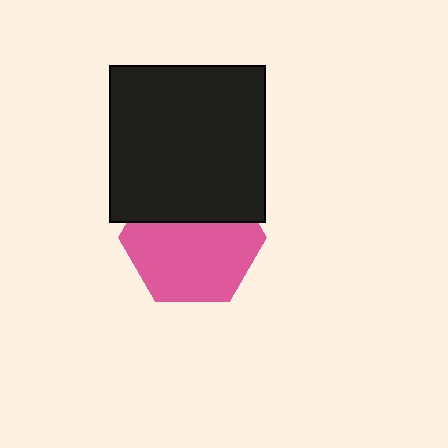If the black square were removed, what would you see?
You would see the complete pink hexagon.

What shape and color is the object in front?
The object in front is a black square.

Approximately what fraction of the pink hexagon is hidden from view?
Roughly 36% of the pink hexagon is hidden behind the black square.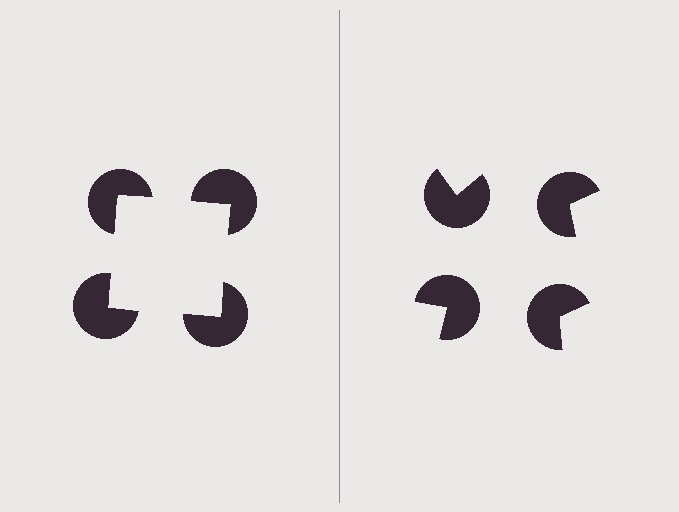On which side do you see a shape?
An illusory square appears on the left side. On the right side the wedge cuts are rotated, so no coherent shape forms.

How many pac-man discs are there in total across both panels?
8 — 4 on each side.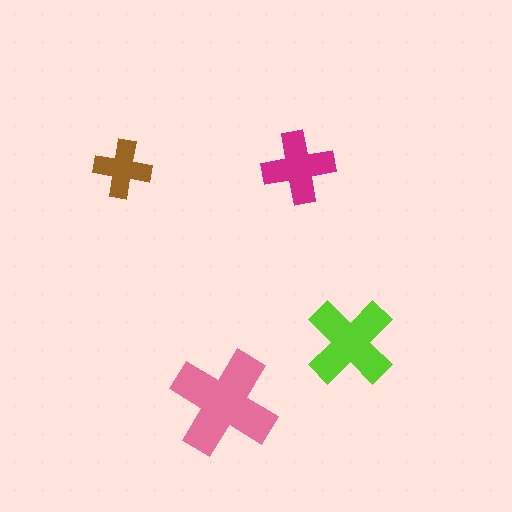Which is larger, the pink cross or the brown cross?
The pink one.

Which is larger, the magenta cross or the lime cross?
The lime one.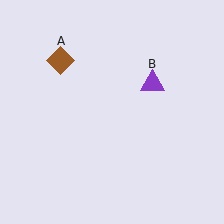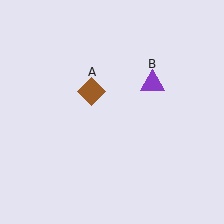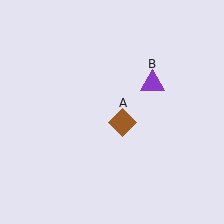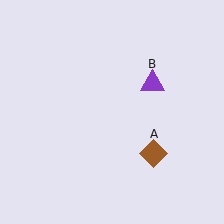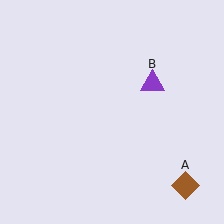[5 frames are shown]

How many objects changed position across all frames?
1 object changed position: brown diamond (object A).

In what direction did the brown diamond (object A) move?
The brown diamond (object A) moved down and to the right.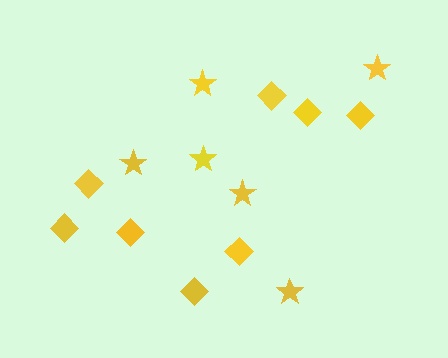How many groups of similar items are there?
There are 2 groups: one group of stars (6) and one group of diamonds (8).